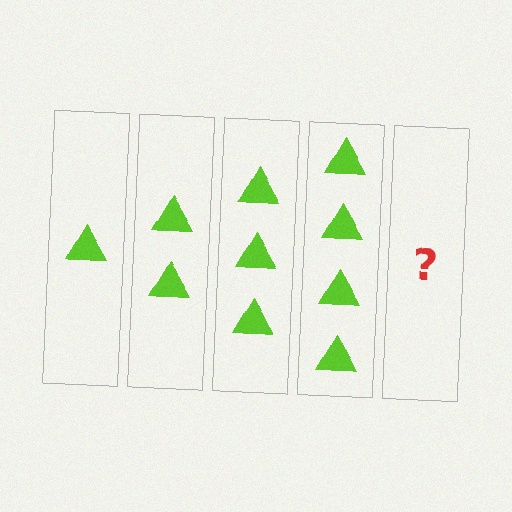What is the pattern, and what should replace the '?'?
The pattern is that each step adds one more triangle. The '?' should be 5 triangles.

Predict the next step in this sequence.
The next step is 5 triangles.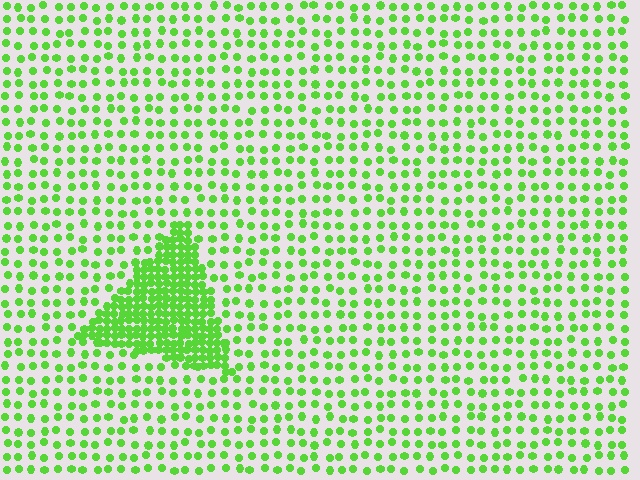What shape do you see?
I see a triangle.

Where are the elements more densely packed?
The elements are more densely packed inside the triangle boundary.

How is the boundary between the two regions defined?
The boundary is defined by a change in element density (approximately 3.0x ratio). All elements are the same color, size, and shape.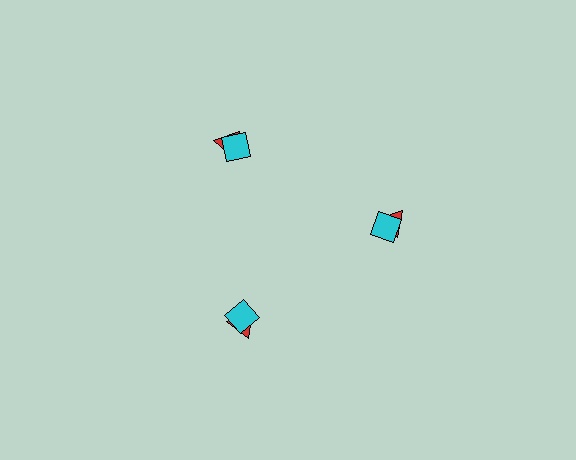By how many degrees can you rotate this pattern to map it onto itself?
The pattern maps onto itself every 120 degrees of rotation.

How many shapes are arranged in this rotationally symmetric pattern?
There are 6 shapes, arranged in 3 groups of 2.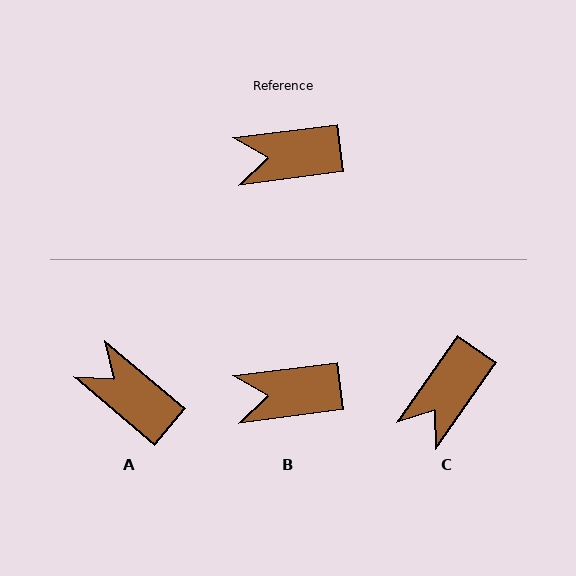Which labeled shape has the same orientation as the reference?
B.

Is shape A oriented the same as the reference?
No, it is off by about 48 degrees.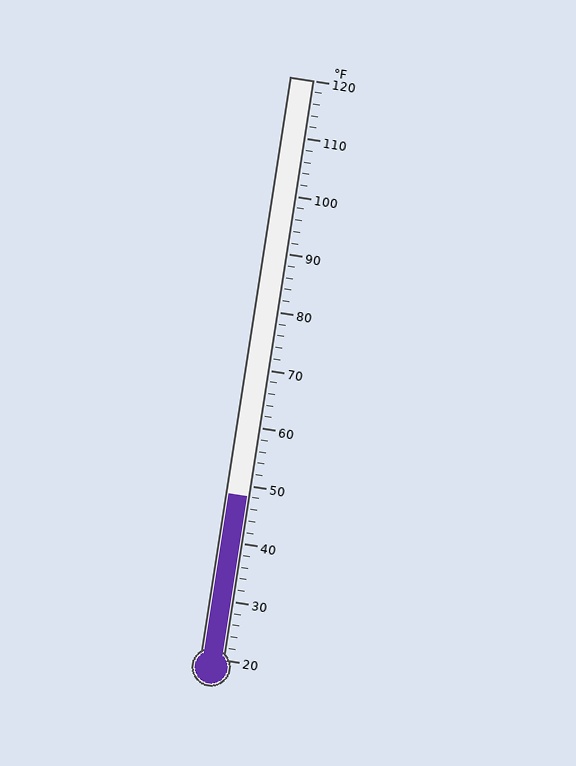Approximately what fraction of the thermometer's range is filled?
The thermometer is filled to approximately 30% of its range.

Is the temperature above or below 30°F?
The temperature is above 30°F.